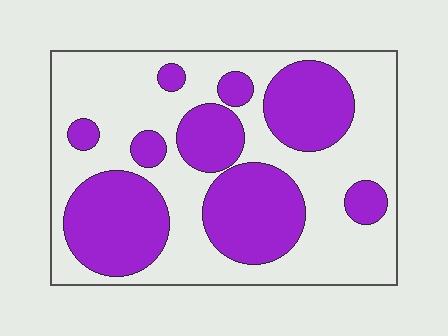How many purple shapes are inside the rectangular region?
9.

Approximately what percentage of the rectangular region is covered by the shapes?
Approximately 40%.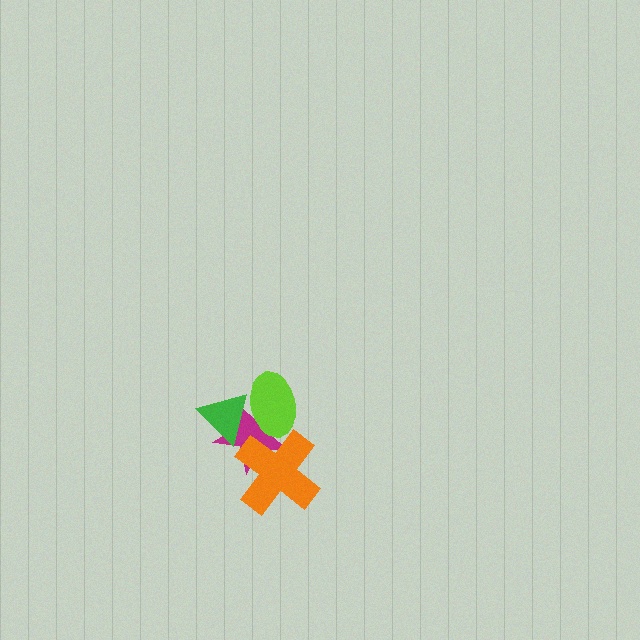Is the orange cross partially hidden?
Yes, it is partially covered by another shape.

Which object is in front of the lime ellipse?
The green triangle is in front of the lime ellipse.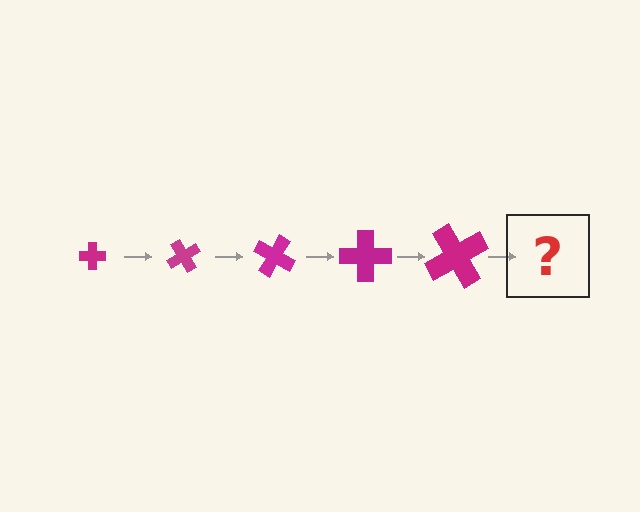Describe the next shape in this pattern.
It should be a cross, larger than the previous one and rotated 300 degrees from the start.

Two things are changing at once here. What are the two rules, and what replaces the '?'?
The two rules are that the cross grows larger each step and it rotates 60 degrees each step. The '?' should be a cross, larger than the previous one and rotated 300 degrees from the start.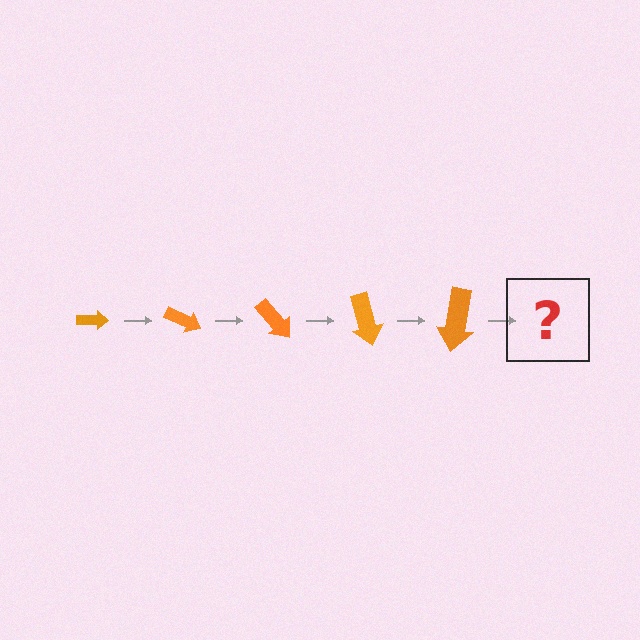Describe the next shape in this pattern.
It should be an arrow, larger than the previous one and rotated 125 degrees from the start.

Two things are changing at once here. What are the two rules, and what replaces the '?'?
The two rules are that the arrow grows larger each step and it rotates 25 degrees each step. The '?' should be an arrow, larger than the previous one and rotated 125 degrees from the start.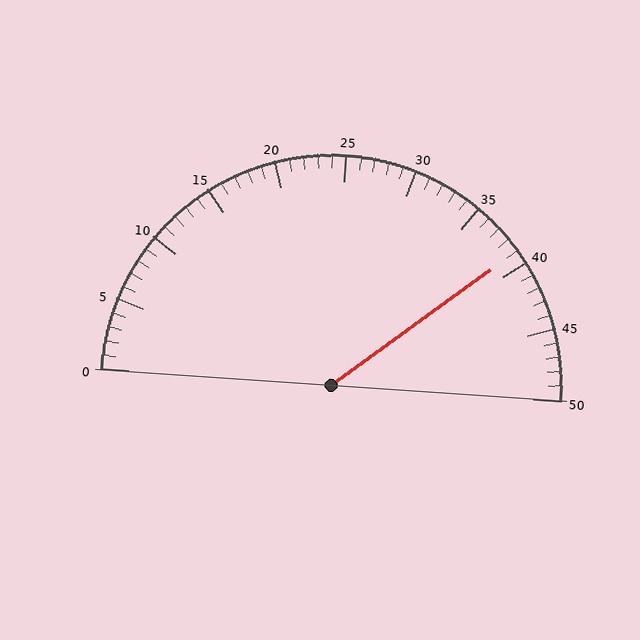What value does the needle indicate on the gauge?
The needle indicates approximately 39.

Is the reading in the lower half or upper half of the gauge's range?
The reading is in the upper half of the range (0 to 50).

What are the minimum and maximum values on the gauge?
The gauge ranges from 0 to 50.